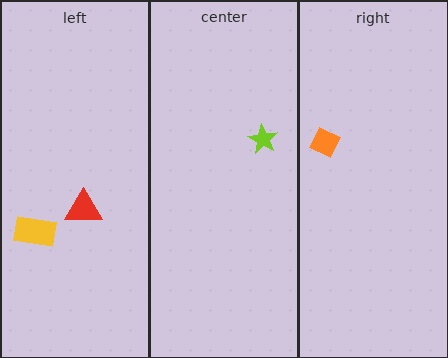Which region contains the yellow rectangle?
The left region.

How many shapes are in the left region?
2.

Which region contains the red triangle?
The left region.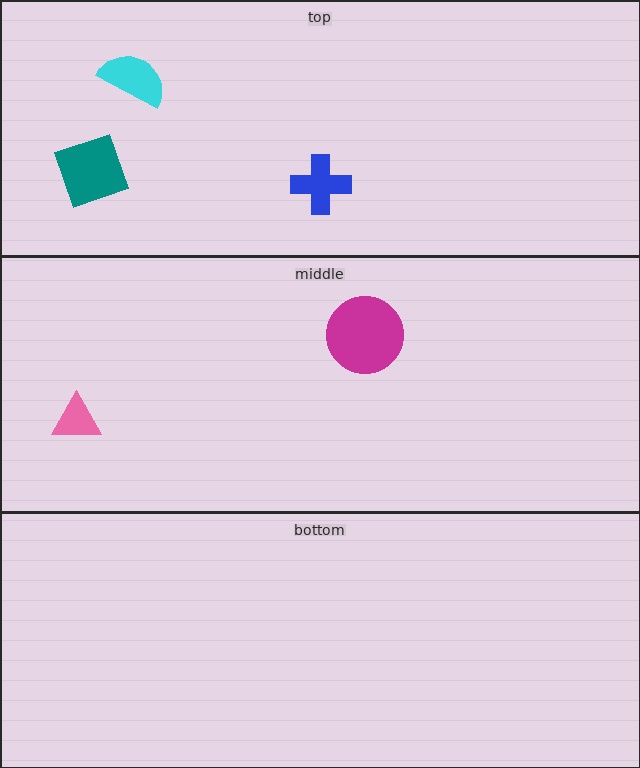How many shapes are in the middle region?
2.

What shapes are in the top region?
The blue cross, the cyan semicircle, the teal square.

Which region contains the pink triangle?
The middle region.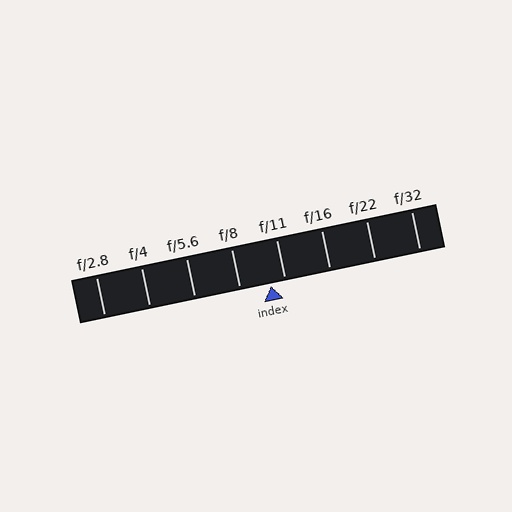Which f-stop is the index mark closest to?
The index mark is closest to f/11.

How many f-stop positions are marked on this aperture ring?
There are 8 f-stop positions marked.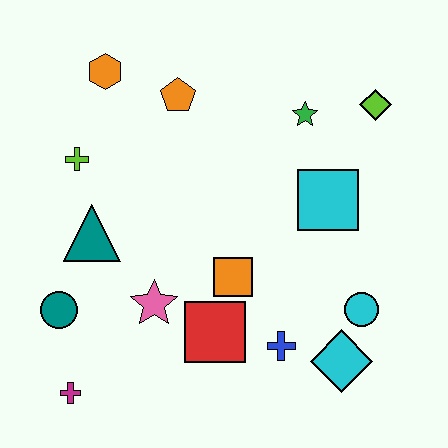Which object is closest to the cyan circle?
The cyan diamond is closest to the cyan circle.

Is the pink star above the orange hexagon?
No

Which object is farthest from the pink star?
The lime diamond is farthest from the pink star.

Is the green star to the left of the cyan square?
Yes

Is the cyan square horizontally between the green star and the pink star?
No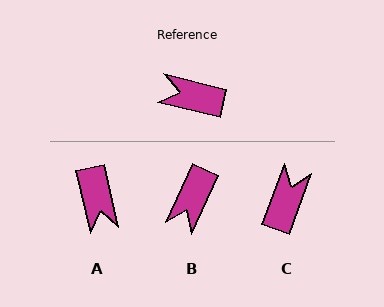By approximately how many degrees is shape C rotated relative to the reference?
Approximately 97 degrees clockwise.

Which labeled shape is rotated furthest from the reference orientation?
A, about 117 degrees away.